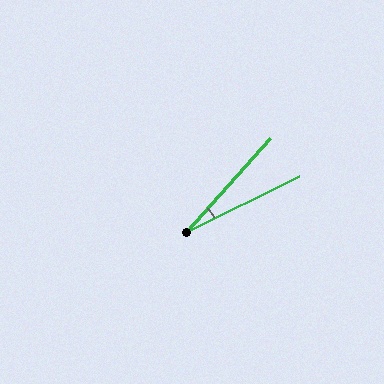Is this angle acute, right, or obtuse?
It is acute.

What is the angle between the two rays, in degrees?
Approximately 22 degrees.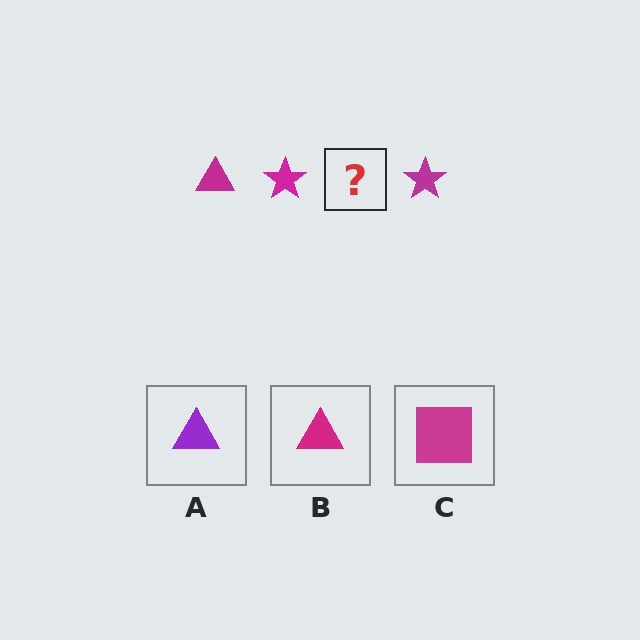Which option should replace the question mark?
Option B.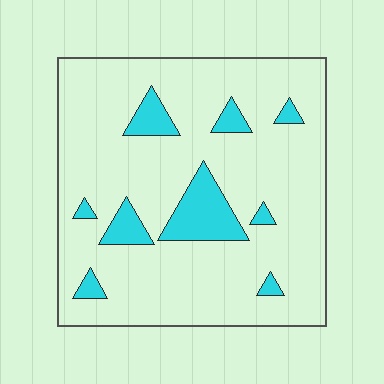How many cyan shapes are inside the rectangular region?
9.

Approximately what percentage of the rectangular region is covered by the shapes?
Approximately 15%.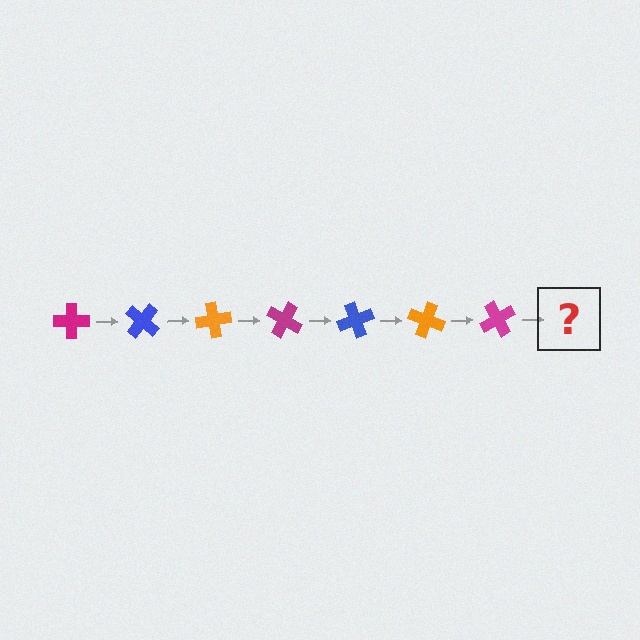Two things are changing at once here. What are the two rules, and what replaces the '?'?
The two rules are that it rotates 40 degrees each step and the color cycles through magenta, blue, and orange. The '?' should be a blue cross, rotated 280 degrees from the start.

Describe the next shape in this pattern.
It should be a blue cross, rotated 280 degrees from the start.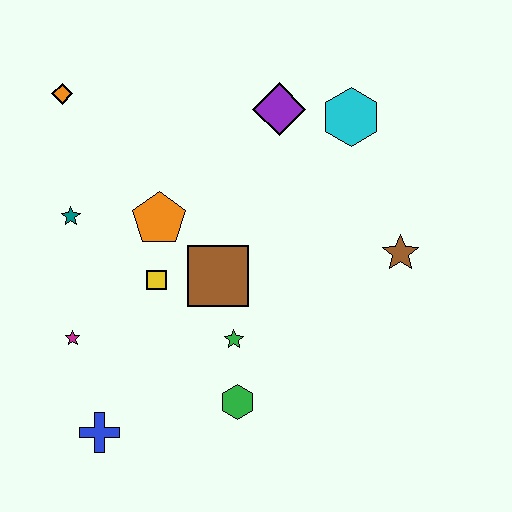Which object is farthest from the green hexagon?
The orange diamond is farthest from the green hexagon.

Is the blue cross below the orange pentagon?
Yes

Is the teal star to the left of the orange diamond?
No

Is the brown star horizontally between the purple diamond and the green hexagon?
No